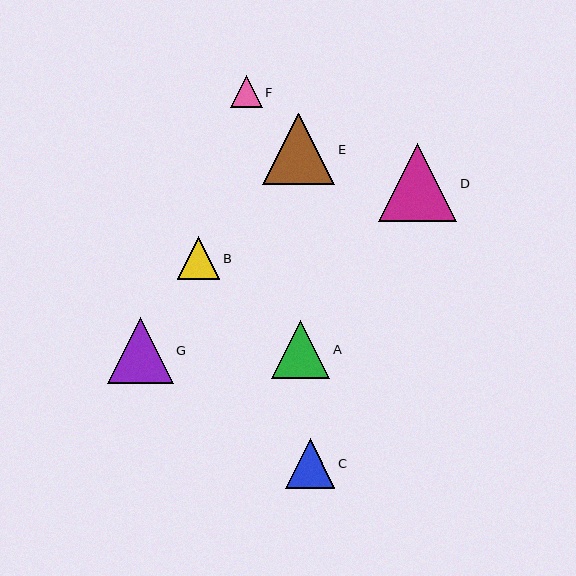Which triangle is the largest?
Triangle D is the largest with a size of approximately 79 pixels.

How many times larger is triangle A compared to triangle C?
Triangle A is approximately 1.2 times the size of triangle C.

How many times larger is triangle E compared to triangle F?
Triangle E is approximately 2.3 times the size of triangle F.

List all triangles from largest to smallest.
From largest to smallest: D, E, G, A, C, B, F.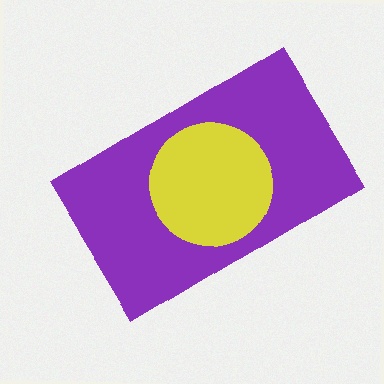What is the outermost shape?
The purple rectangle.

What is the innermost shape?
The yellow circle.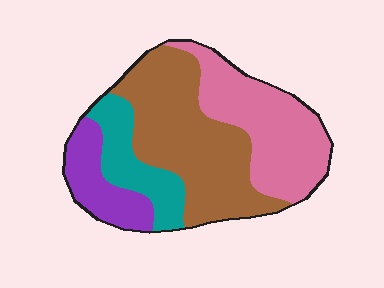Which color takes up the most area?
Brown, at roughly 40%.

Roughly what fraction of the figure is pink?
Pink covers about 30% of the figure.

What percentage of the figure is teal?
Teal covers roughly 15% of the figure.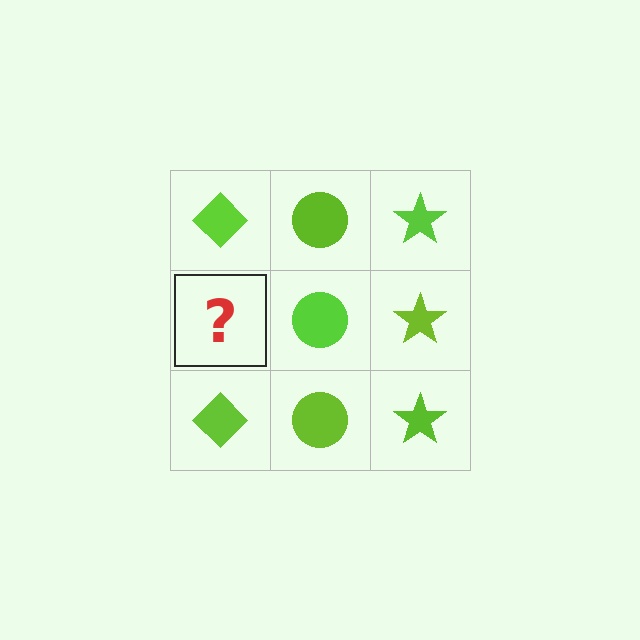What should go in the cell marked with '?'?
The missing cell should contain a lime diamond.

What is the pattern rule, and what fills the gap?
The rule is that each column has a consistent shape. The gap should be filled with a lime diamond.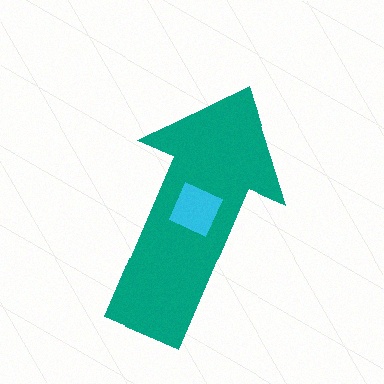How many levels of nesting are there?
2.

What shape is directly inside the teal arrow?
The cyan diamond.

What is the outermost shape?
The teal arrow.